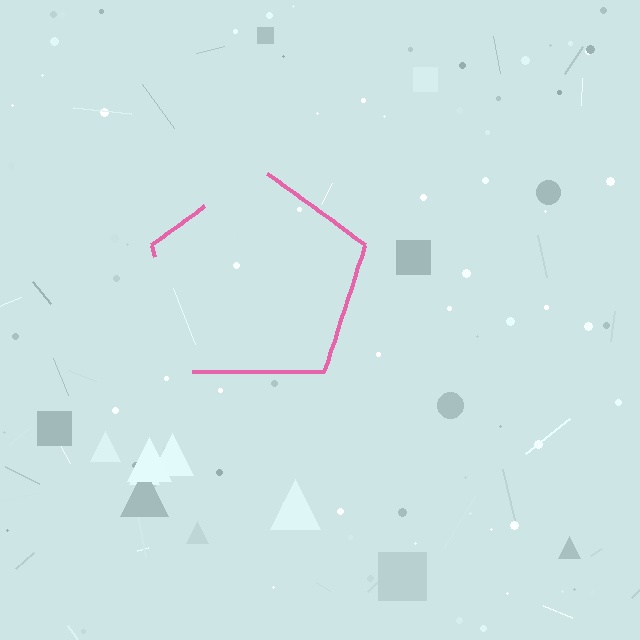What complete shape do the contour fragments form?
The contour fragments form a pentagon.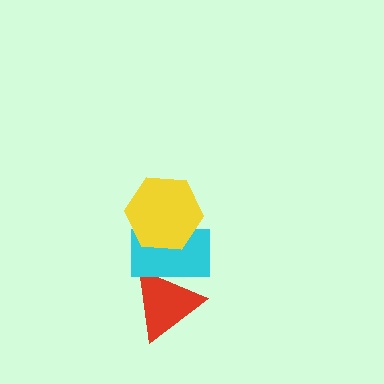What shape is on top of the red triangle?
The cyan rectangle is on top of the red triangle.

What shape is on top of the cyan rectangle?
The yellow hexagon is on top of the cyan rectangle.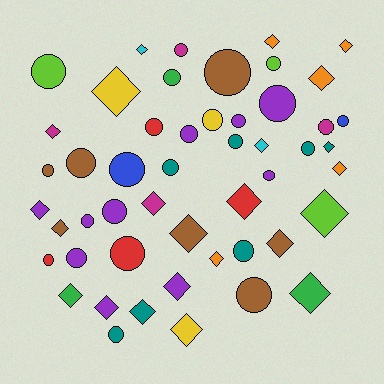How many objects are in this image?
There are 50 objects.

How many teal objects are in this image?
There are 7 teal objects.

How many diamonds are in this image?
There are 23 diamonds.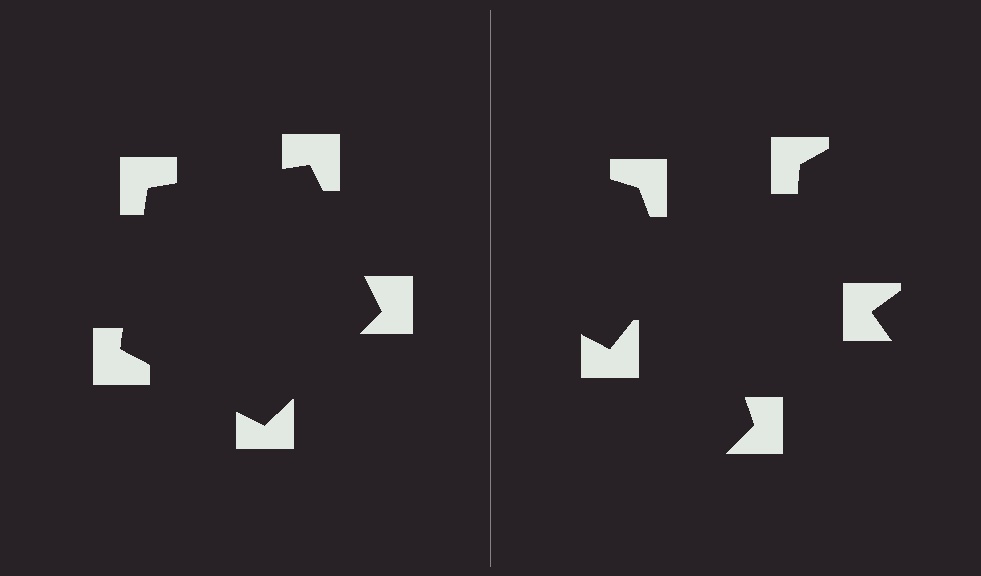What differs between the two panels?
The notched squares are positioned identically on both sides; only the wedge orientations differ. On the left they align to a pentagon; on the right they are misaligned.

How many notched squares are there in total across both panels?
10 — 5 on each side.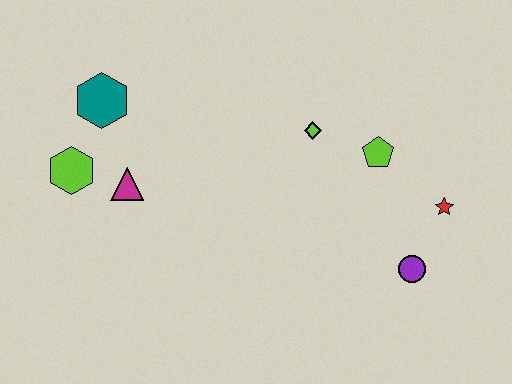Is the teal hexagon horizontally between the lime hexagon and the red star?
Yes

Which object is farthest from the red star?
The lime hexagon is farthest from the red star.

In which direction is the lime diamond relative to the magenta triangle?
The lime diamond is to the right of the magenta triangle.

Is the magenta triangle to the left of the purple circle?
Yes